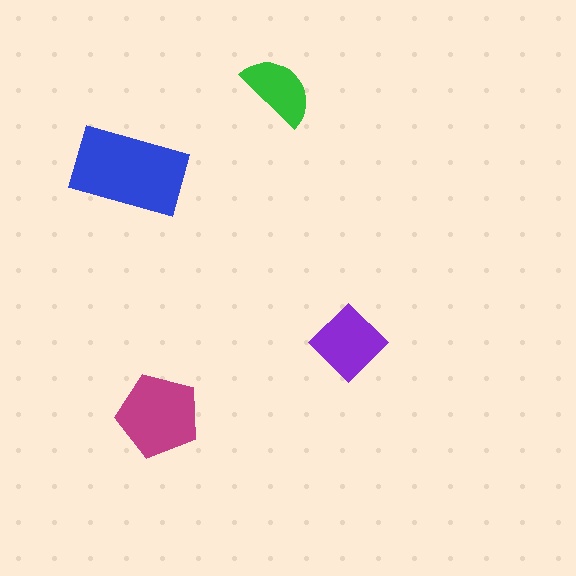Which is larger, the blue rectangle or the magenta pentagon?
The blue rectangle.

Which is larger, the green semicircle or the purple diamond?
The purple diamond.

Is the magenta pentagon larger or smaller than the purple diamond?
Larger.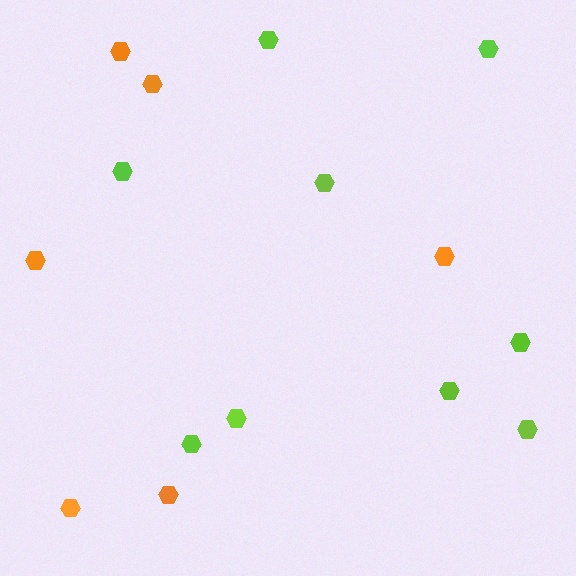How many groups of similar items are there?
There are 2 groups: one group of lime hexagons (9) and one group of orange hexagons (6).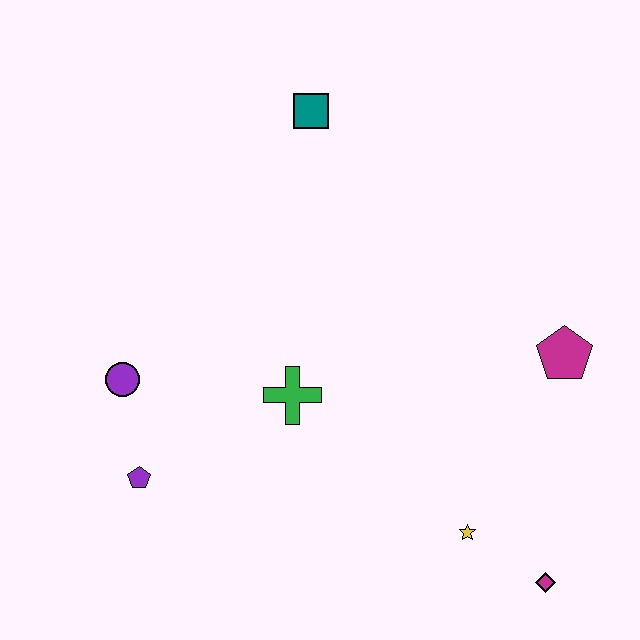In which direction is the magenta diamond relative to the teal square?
The magenta diamond is below the teal square.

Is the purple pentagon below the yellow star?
No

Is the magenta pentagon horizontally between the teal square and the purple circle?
No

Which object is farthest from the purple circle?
The magenta diamond is farthest from the purple circle.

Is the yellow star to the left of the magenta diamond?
Yes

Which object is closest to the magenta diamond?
The yellow star is closest to the magenta diamond.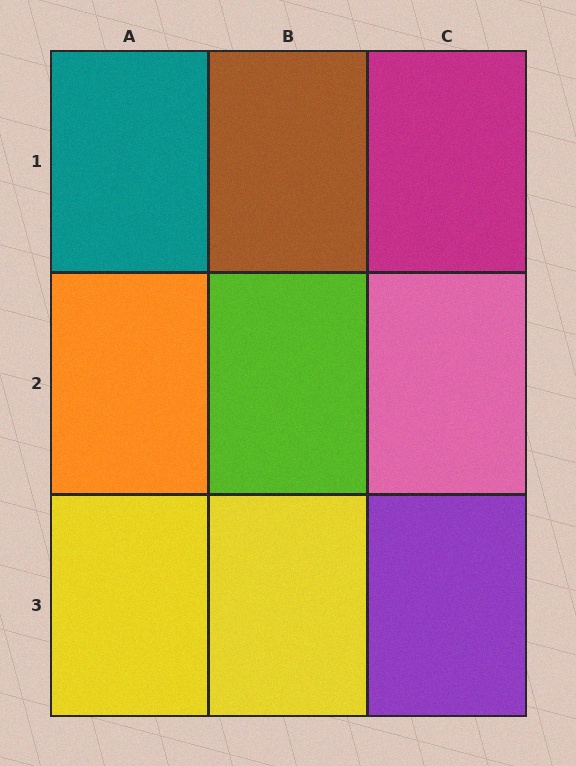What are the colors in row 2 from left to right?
Orange, lime, pink.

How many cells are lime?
1 cell is lime.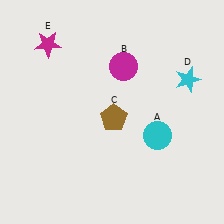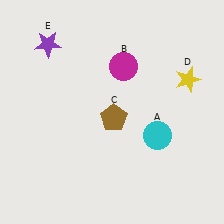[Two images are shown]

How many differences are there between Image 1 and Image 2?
There are 2 differences between the two images.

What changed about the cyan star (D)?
In Image 1, D is cyan. In Image 2, it changed to yellow.